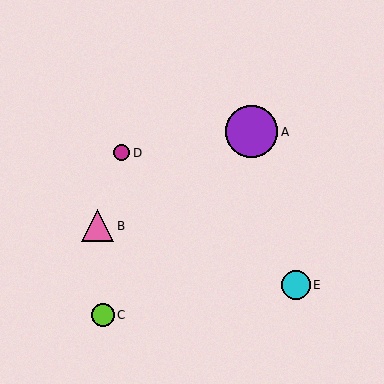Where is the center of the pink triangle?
The center of the pink triangle is at (98, 226).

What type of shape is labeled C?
Shape C is a lime circle.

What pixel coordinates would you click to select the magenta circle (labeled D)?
Click at (122, 153) to select the magenta circle D.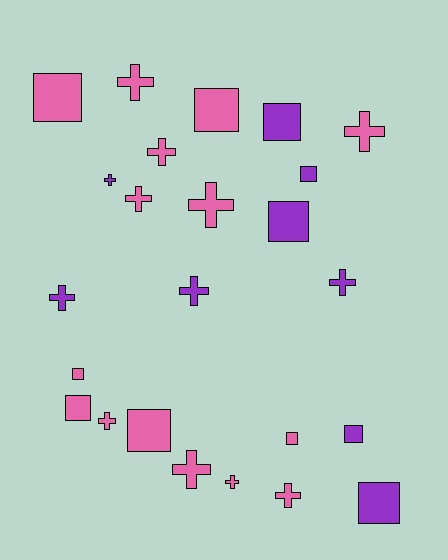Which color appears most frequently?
Pink, with 15 objects.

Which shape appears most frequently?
Cross, with 13 objects.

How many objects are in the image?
There are 24 objects.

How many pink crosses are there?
There are 9 pink crosses.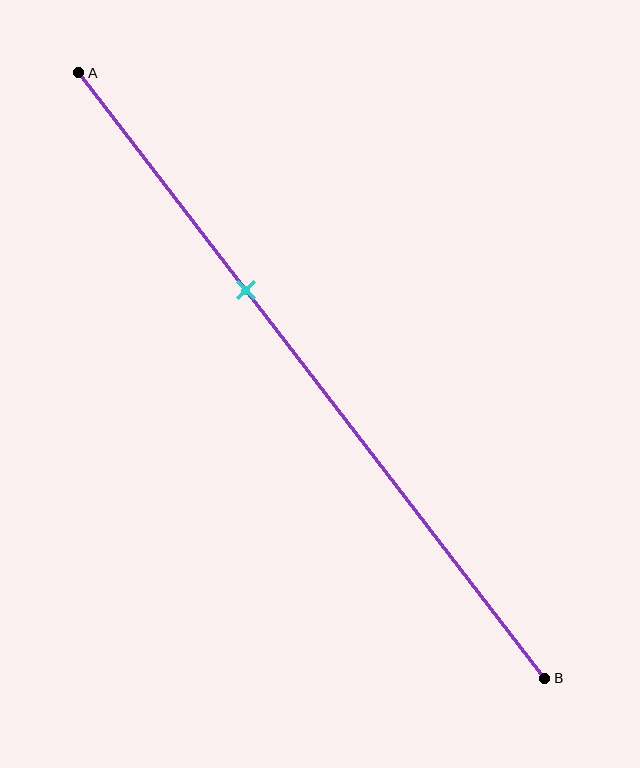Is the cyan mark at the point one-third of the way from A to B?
Yes, the mark is approximately at the one-third point.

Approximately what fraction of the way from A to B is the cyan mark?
The cyan mark is approximately 35% of the way from A to B.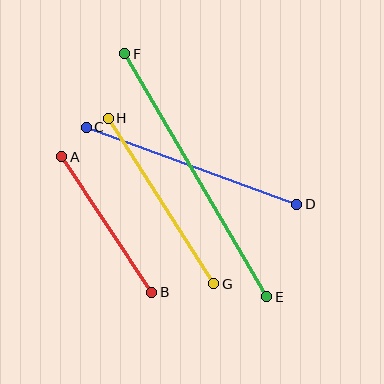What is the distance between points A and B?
The distance is approximately 163 pixels.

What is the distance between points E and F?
The distance is approximately 281 pixels.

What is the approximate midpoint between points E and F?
The midpoint is at approximately (196, 175) pixels.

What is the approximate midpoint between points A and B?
The midpoint is at approximately (107, 224) pixels.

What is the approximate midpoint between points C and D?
The midpoint is at approximately (192, 166) pixels.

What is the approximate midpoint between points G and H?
The midpoint is at approximately (161, 201) pixels.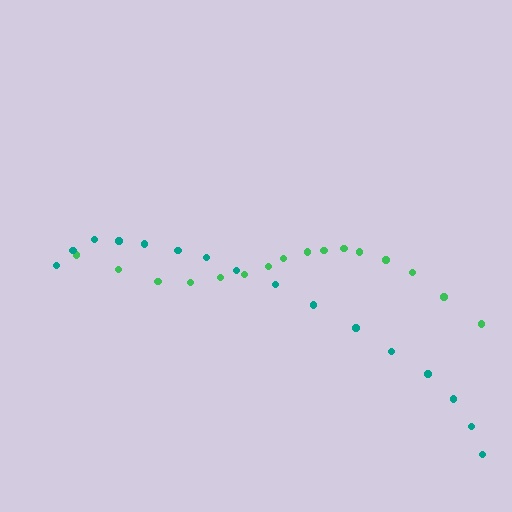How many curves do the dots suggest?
There are 2 distinct paths.